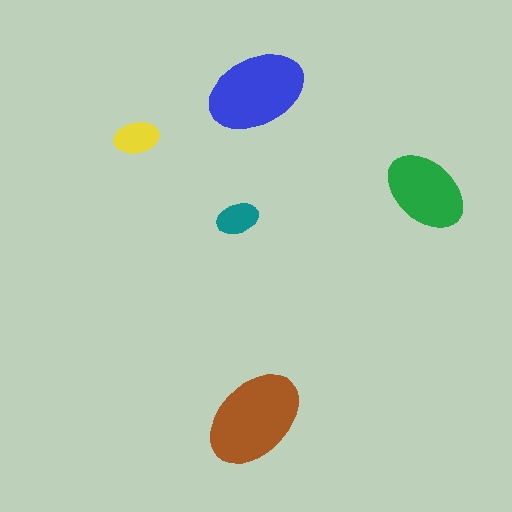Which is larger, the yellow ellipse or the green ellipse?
The green one.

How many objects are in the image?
There are 5 objects in the image.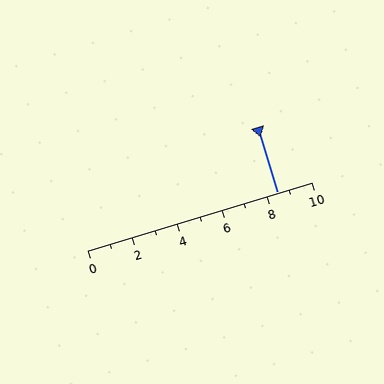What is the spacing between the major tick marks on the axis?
The major ticks are spaced 2 apart.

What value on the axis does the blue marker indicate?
The marker indicates approximately 8.5.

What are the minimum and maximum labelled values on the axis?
The axis runs from 0 to 10.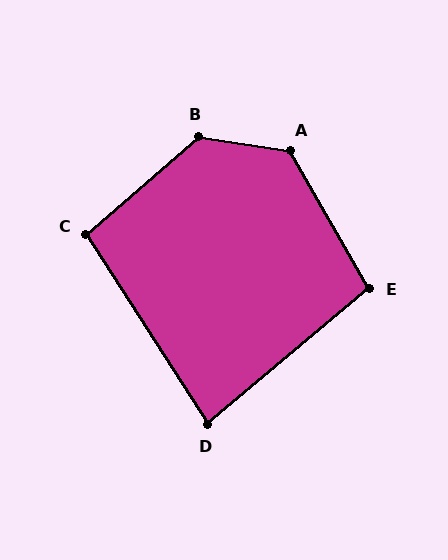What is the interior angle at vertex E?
Approximately 101 degrees (obtuse).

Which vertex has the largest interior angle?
B, at approximately 130 degrees.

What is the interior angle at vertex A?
Approximately 128 degrees (obtuse).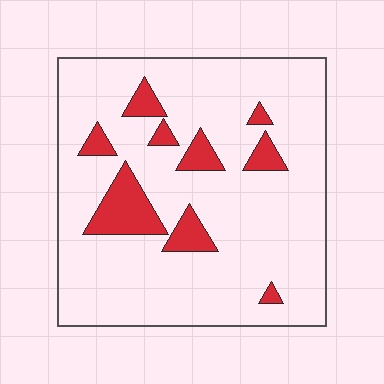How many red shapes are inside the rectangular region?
9.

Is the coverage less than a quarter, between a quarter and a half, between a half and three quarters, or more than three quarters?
Less than a quarter.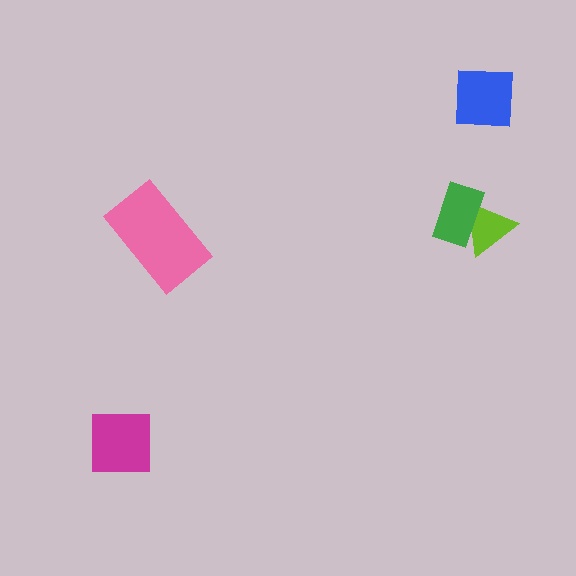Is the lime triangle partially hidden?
Yes, it is partially covered by another shape.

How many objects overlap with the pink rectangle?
0 objects overlap with the pink rectangle.